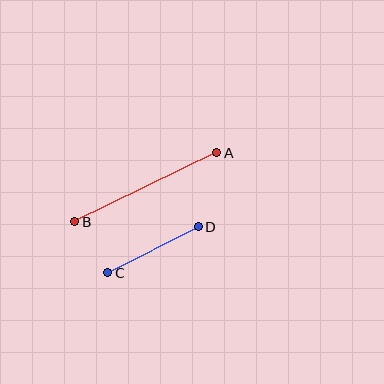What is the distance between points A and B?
The distance is approximately 158 pixels.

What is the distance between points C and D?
The distance is approximately 102 pixels.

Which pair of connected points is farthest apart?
Points A and B are farthest apart.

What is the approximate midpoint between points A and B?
The midpoint is at approximately (146, 187) pixels.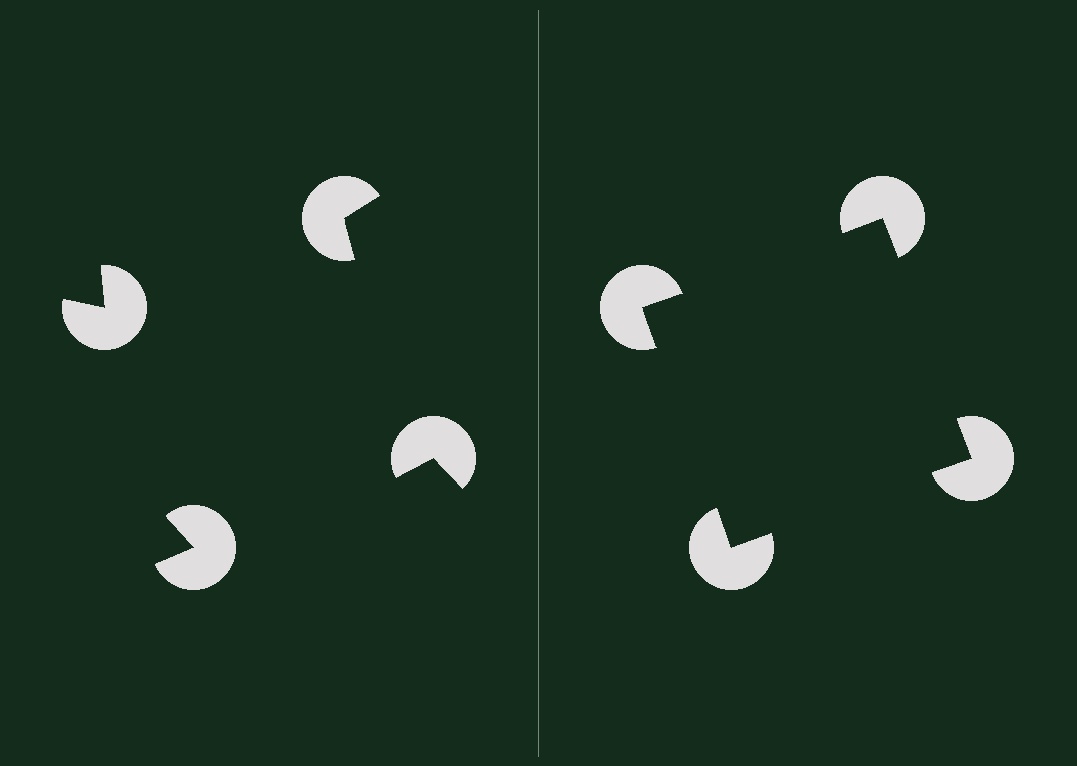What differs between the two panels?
The pac-man discs are positioned identically on both sides; only the wedge orientations differ. On the right they align to a square; on the left they are misaligned.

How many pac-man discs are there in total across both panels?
8 — 4 on each side.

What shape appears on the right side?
An illusory square.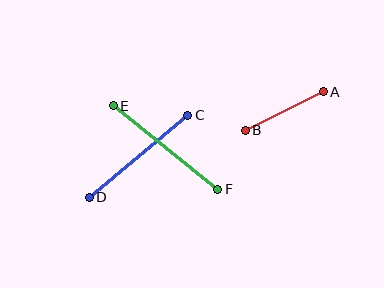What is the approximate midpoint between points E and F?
The midpoint is at approximately (165, 147) pixels.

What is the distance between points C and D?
The distance is approximately 128 pixels.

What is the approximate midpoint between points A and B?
The midpoint is at approximately (284, 111) pixels.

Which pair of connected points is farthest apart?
Points E and F are farthest apart.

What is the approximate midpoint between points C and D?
The midpoint is at approximately (138, 156) pixels.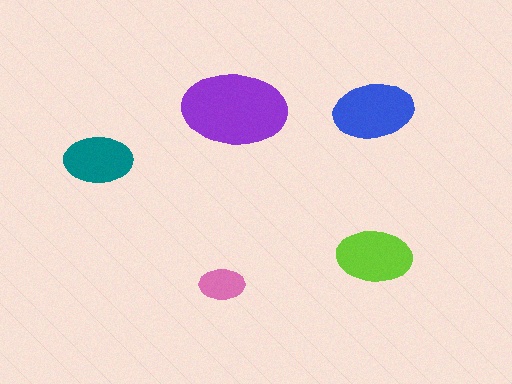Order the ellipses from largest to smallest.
the purple one, the blue one, the lime one, the teal one, the pink one.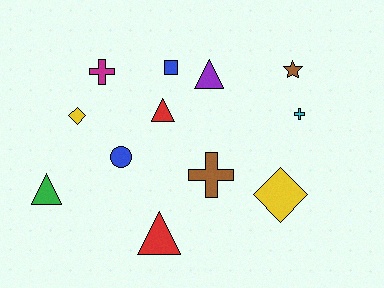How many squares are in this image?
There is 1 square.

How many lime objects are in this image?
There are no lime objects.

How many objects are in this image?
There are 12 objects.